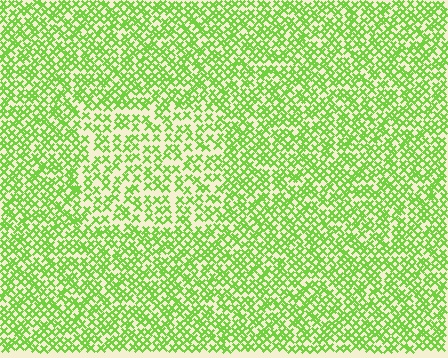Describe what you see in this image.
The image contains small lime elements arranged at two different densities. A rectangle-shaped region is visible where the elements are less densely packed than the surrounding area.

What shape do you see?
I see a rectangle.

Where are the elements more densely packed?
The elements are more densely packed outside the rectangle boundary.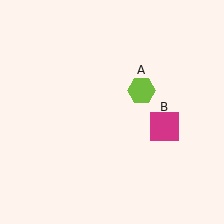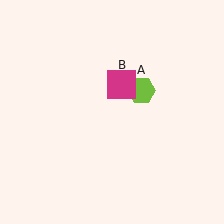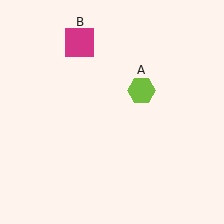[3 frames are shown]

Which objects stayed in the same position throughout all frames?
Lime hexagon (object A) remained stationary.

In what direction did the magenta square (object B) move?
The magenta square (object B) moved up and to the left.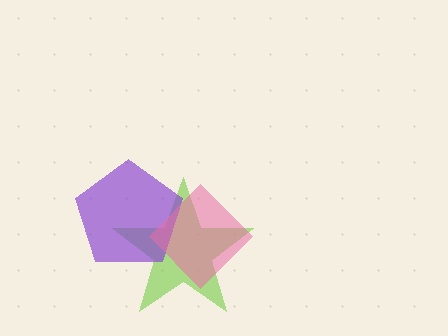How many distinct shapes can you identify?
There are 3 distinct shapes: a lime star, a purple pentagon, a pink diamond.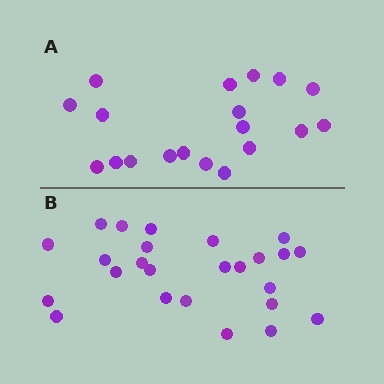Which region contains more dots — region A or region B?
Region B (the bottom region) has more dots.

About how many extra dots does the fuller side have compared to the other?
Region B has about 6 more dots than region A.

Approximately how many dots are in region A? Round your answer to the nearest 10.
About 20 dots. (The exact count is 19, which rounds to 20.)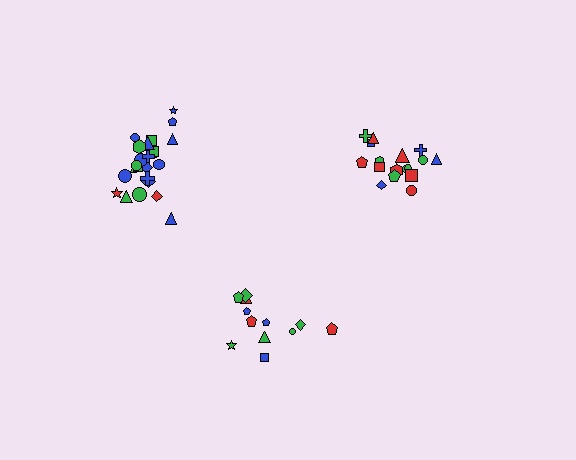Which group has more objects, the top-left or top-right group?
The top-left group.